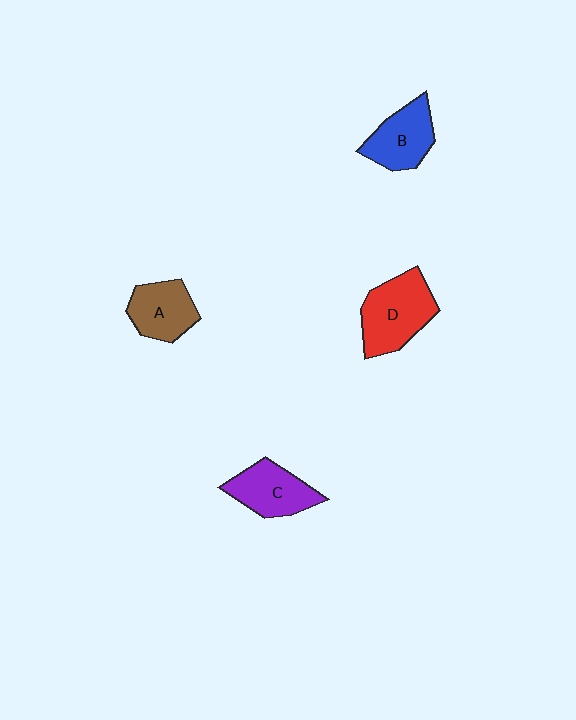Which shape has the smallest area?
Shape A (brown).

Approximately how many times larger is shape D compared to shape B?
Approximately 1.3 times.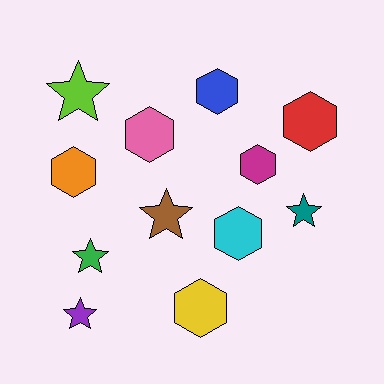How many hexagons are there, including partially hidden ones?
There are 7 hexagons.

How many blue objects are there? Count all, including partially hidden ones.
There is 1 blue object.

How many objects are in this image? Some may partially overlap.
There are 12 objects.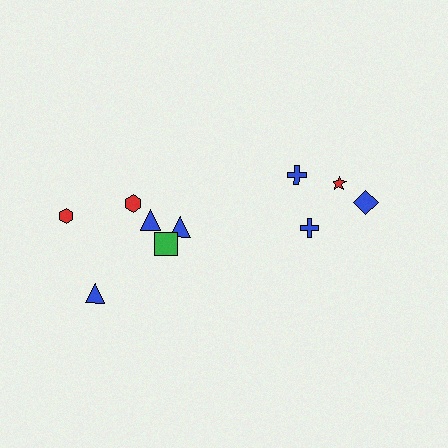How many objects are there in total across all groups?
There are 10 objects.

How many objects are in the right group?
There are 4 objects.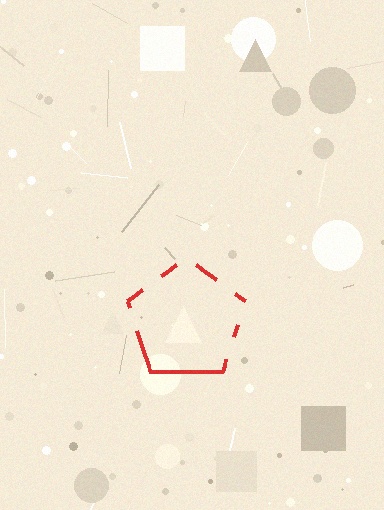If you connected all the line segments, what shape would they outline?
They would outline a pentagon.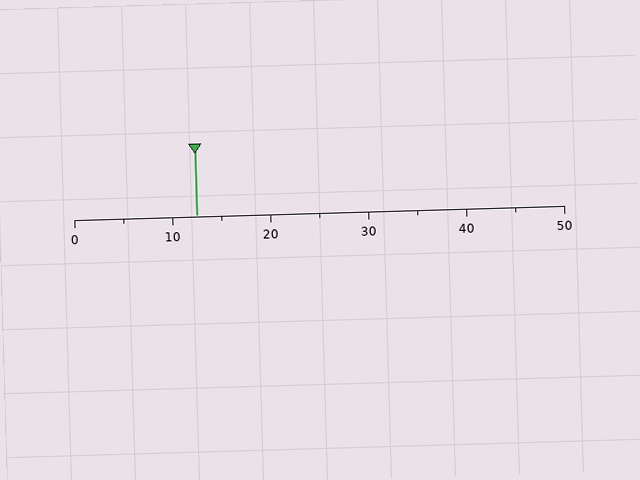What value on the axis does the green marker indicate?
The marker indicates approximately 12.5.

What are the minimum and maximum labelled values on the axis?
The axis runs from 0 to 50.